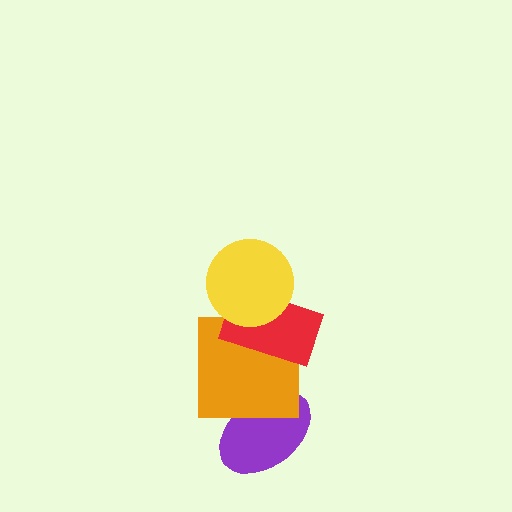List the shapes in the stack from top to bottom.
From top to bottom: the yellow circle, the red rectangle, the orange square, the purple ellipse.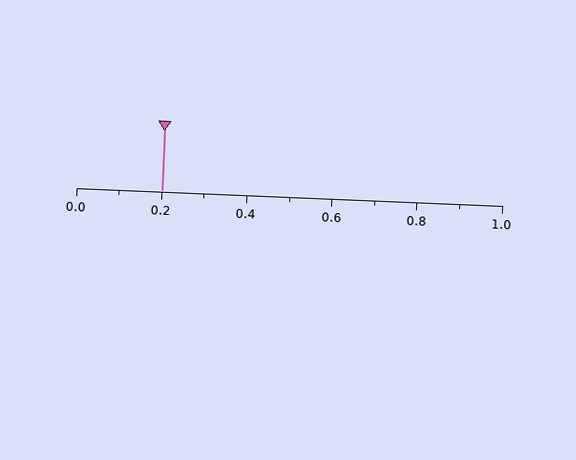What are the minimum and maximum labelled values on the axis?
The axis runs from 0.0 to 1.0.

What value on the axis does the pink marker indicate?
The marker indicates approximately 0.2.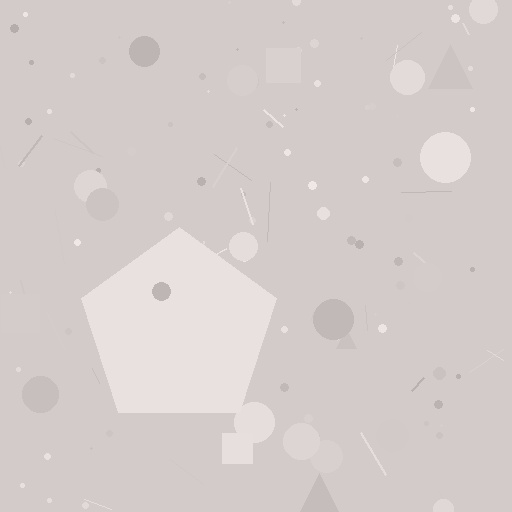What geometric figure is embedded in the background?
A pentagon is embedded in the background.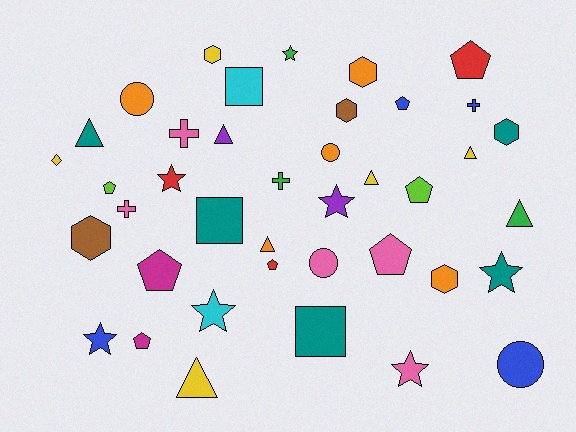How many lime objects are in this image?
There are 2 lime objects.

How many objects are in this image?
There are 40 objects.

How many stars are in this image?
There are 7 stars.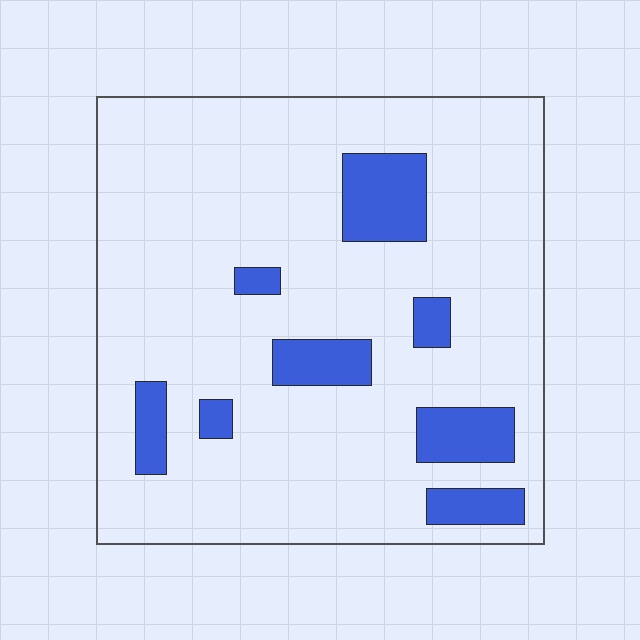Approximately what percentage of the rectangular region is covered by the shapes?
Approximately 15%.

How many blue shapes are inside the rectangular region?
8.